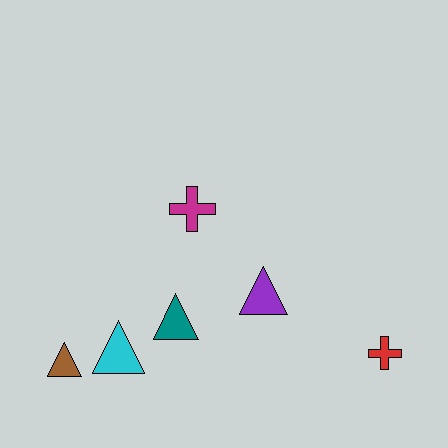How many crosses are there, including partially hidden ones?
There are 2 crosses.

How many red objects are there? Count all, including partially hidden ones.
There is 1 red object.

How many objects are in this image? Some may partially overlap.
There are 6 objects.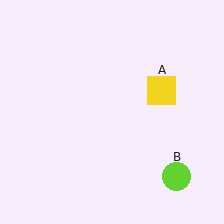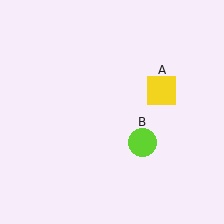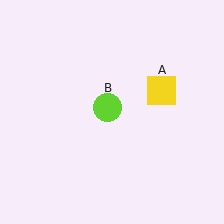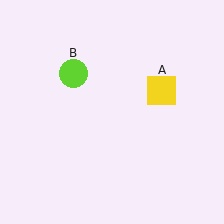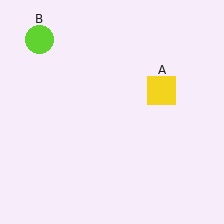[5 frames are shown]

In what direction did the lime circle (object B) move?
The lime circle (object B) moved up and to the left.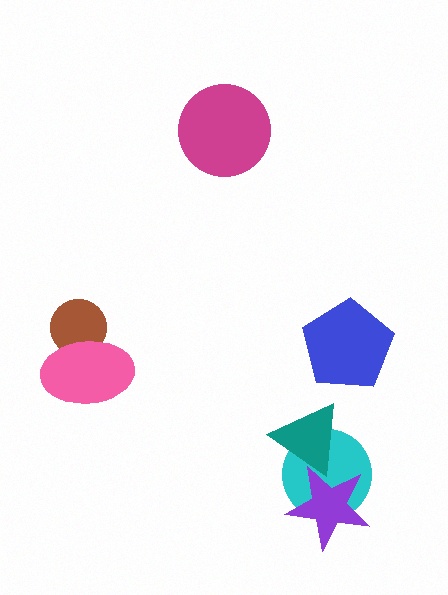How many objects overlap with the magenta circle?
0 objects overlap with the magenta circle.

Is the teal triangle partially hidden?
Yes, it is partially covered by another shape.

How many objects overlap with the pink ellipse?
1 object overlaps with the pink ellipse.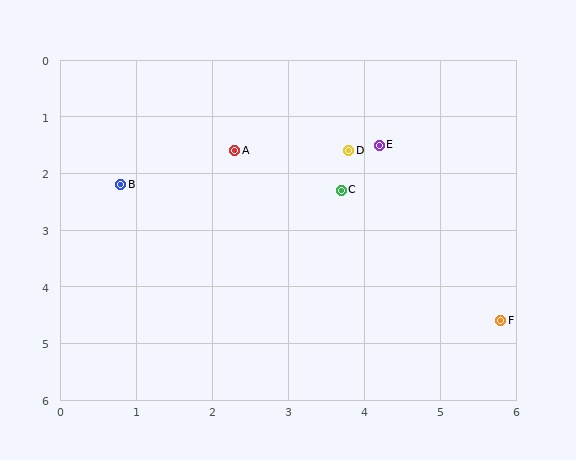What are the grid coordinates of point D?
Point D is at approximately (3.8, 1.6).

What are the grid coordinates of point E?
Point E is at approximately (4.2, 1.5).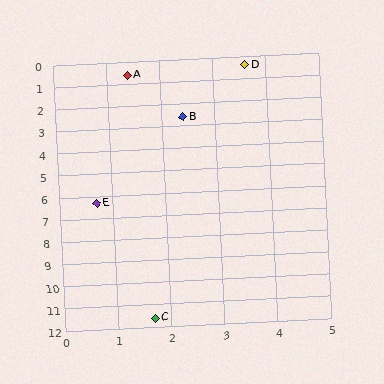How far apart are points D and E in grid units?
Points D and E are about 6.6 grid units apart.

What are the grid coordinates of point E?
Point E is at approximately (0.7, 6.3).